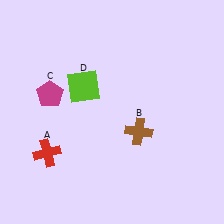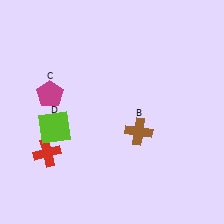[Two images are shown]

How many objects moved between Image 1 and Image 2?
1 object moved between the two images.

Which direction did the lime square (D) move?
The lime square (D) moved down.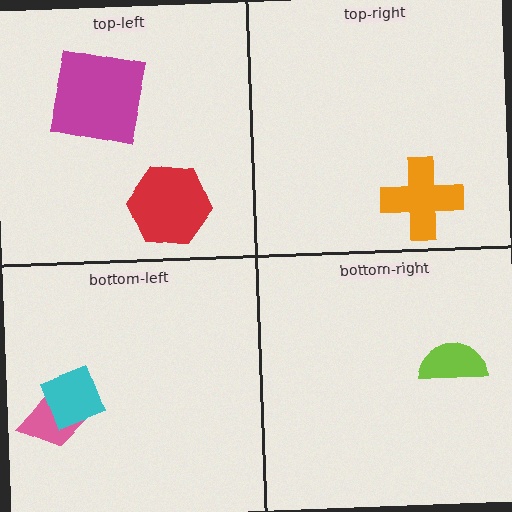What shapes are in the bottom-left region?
The pink trapezoid, the cyan diamond.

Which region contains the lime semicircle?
The bottom-right region.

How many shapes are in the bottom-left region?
2.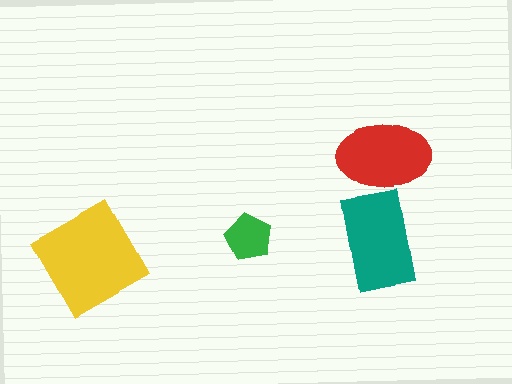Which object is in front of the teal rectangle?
The red ellipse is in front of the teal rectangle.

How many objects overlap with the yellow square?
0 objects overlap with the yellow square.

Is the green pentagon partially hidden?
No, no other shape covers it.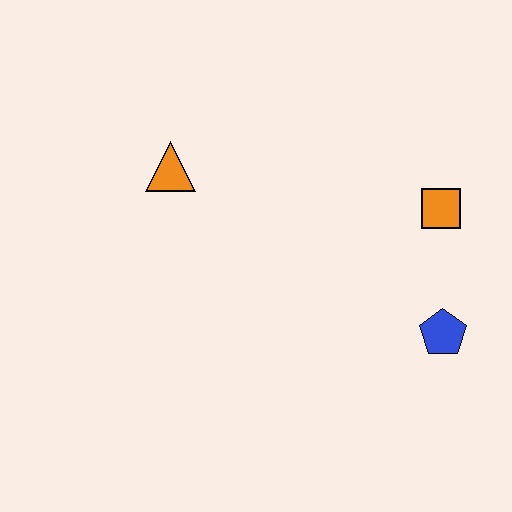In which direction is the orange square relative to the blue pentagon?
The orange square is above the blue pentagon.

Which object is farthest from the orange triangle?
The blue pentagon is farthest from the orange triangle.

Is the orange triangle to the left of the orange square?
Yes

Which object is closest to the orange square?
The blue pentagon is closest to the orange square.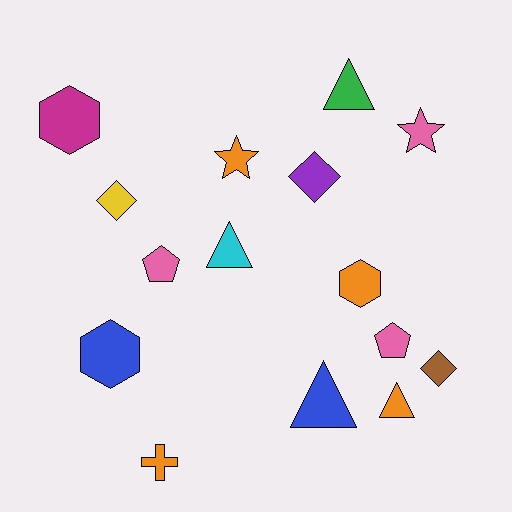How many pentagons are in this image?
There are 2 pentagons.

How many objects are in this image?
There are 15 objects.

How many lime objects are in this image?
There are no lime objects.